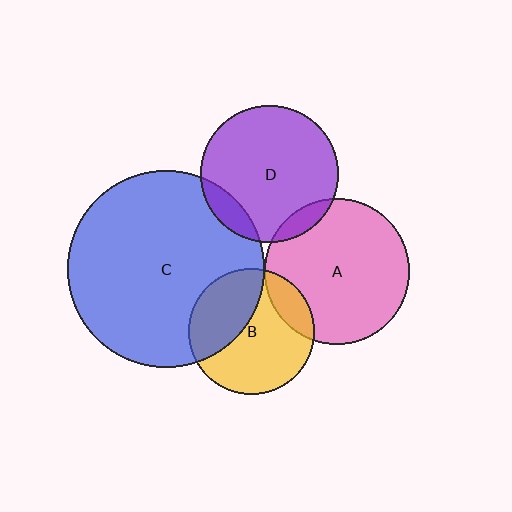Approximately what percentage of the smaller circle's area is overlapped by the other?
Approximately 5%.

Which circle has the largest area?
Circle C (blue).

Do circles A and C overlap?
Yes.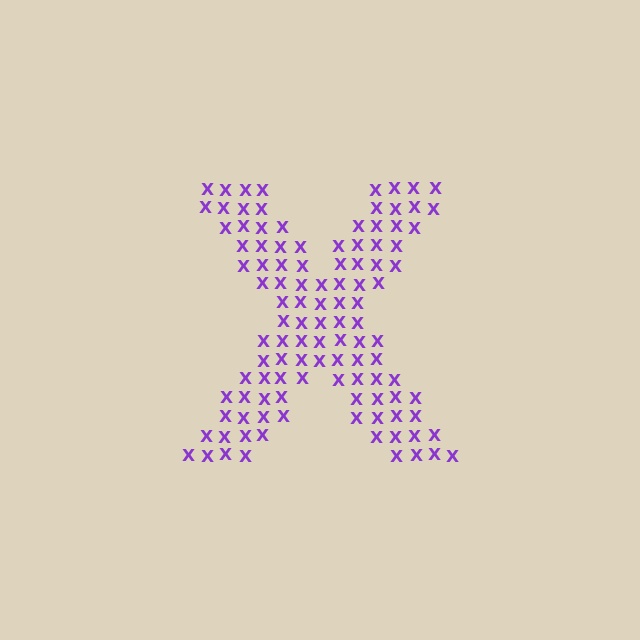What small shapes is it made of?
It is made of small letter X's.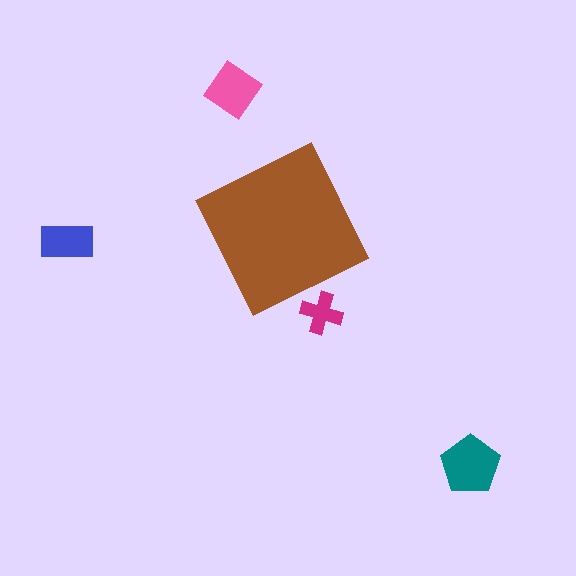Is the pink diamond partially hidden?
No, the pink diamond is fully visible.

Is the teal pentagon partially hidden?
No, the teal pentagon is fully visible.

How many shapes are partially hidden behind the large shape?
1 shape is partially hidden.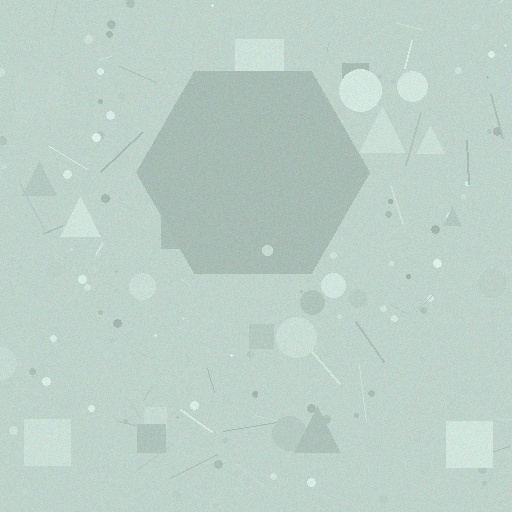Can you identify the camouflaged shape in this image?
The camouflaged shape is a hexagon.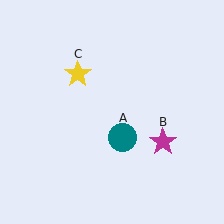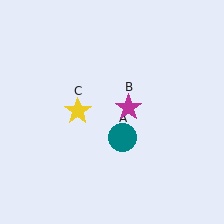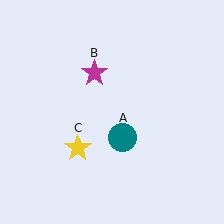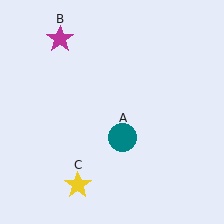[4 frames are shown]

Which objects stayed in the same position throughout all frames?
Teal circle (object A) remained stationary.